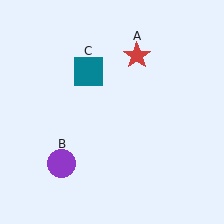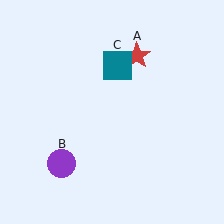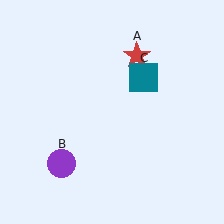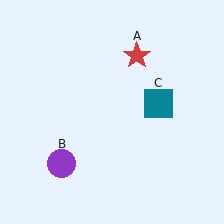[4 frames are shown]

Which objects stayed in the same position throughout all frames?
Red star (object A) and purple circle (object B) remained stationary.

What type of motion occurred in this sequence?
The teal square (object C) rotated clockwise around the center of the scene.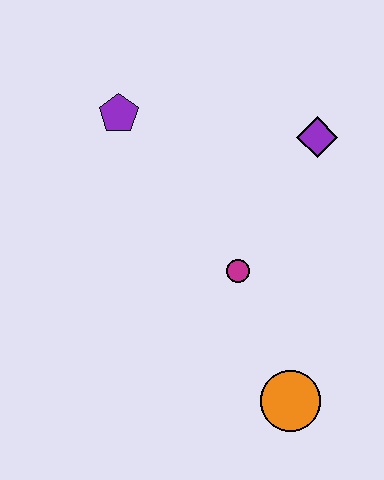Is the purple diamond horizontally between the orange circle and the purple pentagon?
No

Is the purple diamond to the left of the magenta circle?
No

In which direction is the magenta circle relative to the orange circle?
The magenta circle is above the orange circle.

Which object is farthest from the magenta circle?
The purple pentagon is farthest from the magenta circle.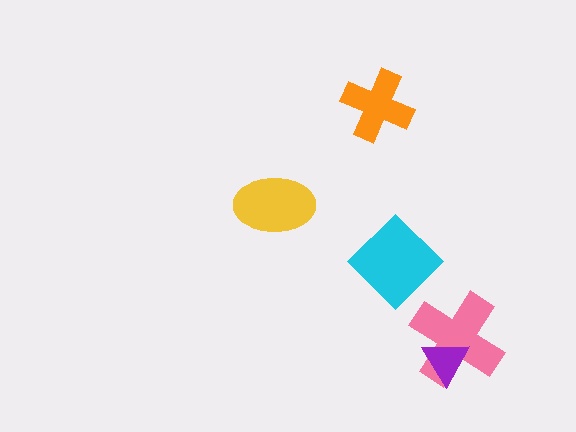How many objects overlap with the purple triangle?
1 object overlaps with the purple triangle.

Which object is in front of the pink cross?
The purple triangle is in front of the pink cross.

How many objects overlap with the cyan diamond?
0 objects overlap with the cyan diamond.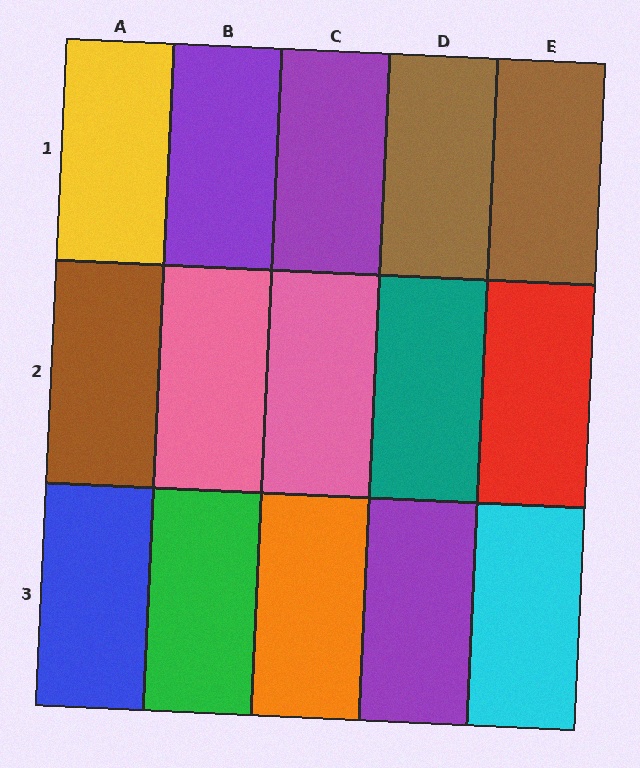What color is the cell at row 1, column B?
Purple.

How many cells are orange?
1 cell is orange.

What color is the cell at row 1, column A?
Yellow.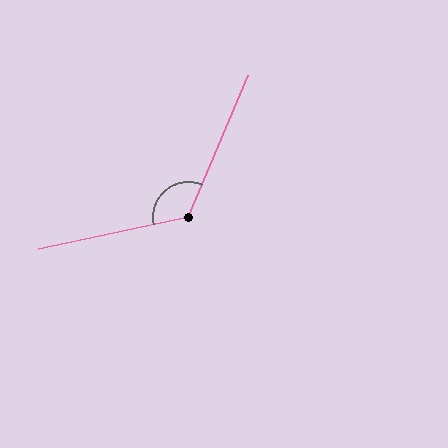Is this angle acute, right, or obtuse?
It is obtuse.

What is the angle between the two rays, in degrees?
Approximately 125 degrees.